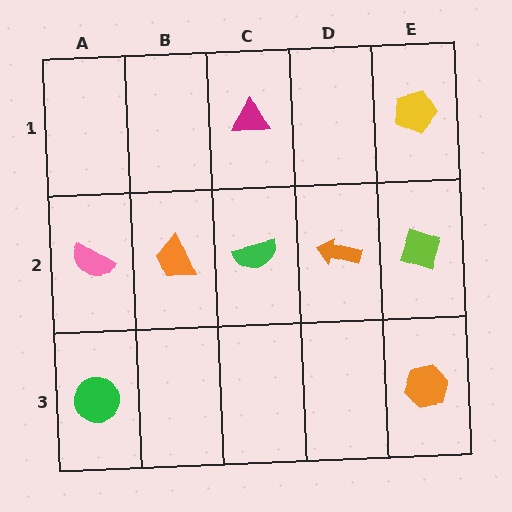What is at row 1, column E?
A yellow pentagon.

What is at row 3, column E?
An orange hexagon.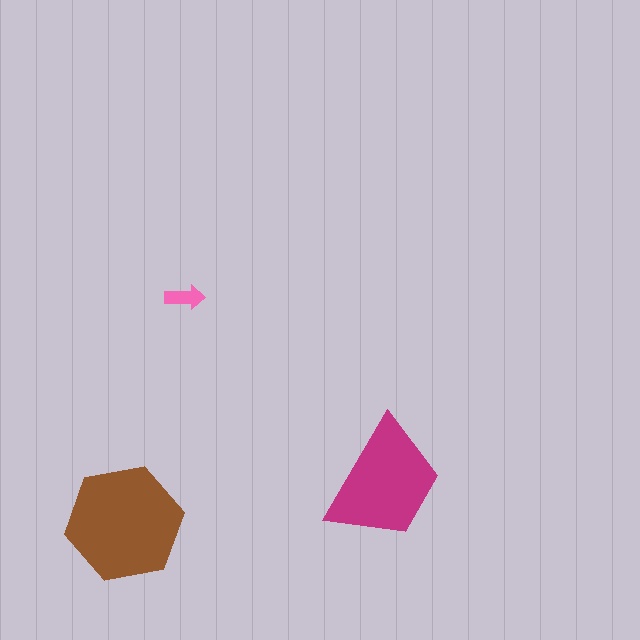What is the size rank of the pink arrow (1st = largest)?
3rd.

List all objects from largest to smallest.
The brown hexagon, the magenta trapezoid, the pink arrow.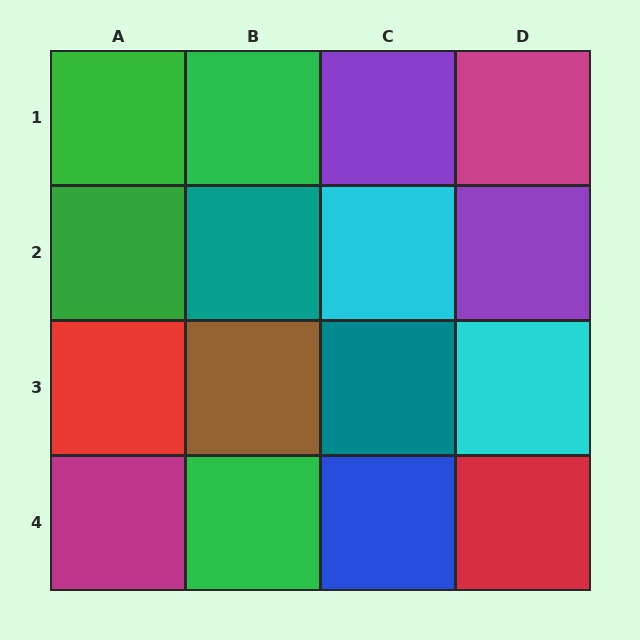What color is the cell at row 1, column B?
Green.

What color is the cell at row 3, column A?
Red.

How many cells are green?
4 cells are green.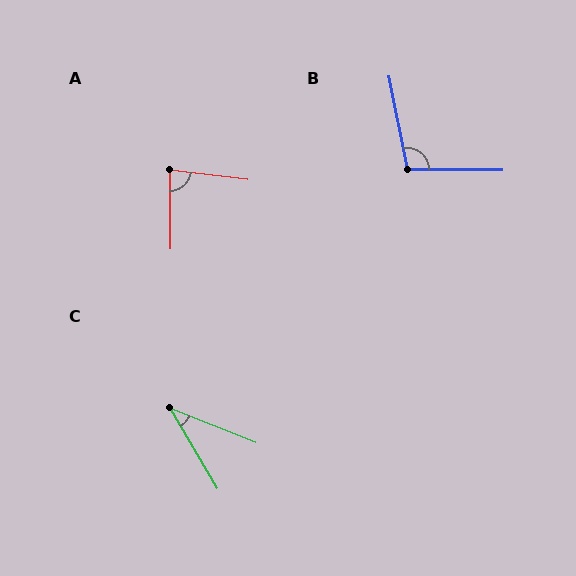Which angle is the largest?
B, at approximately 102 degrees.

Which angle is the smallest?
C, at approximately 38 degrees.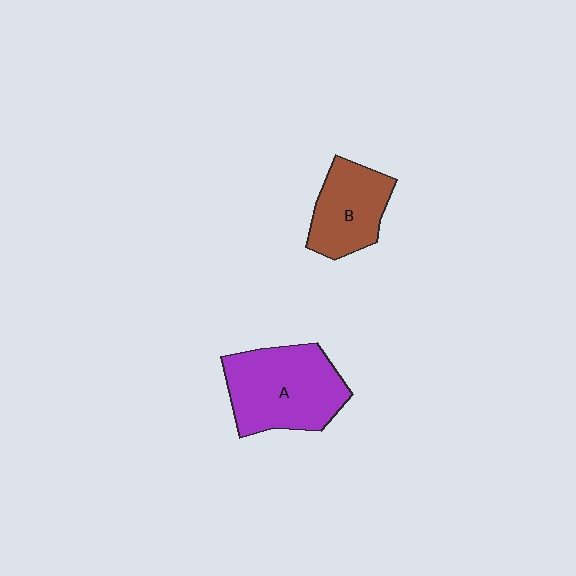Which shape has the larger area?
Shape A (purple).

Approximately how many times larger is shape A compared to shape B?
Approximately 1.5 times.